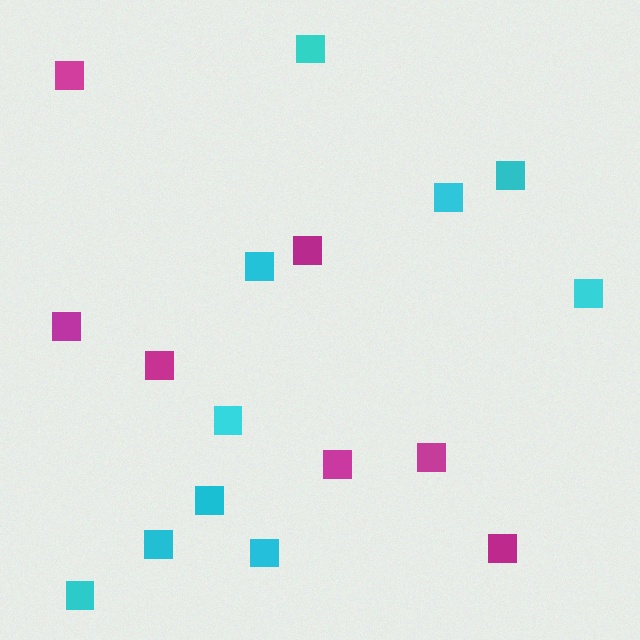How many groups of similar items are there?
There are 2 groups: one group of magenta squares (7) and one group of cyan squares (10).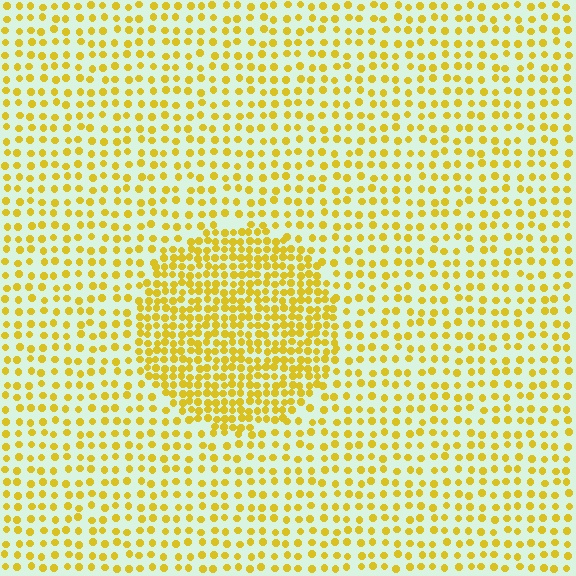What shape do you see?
I see a circle.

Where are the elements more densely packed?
The elements are more densely packed inside the circle boundary.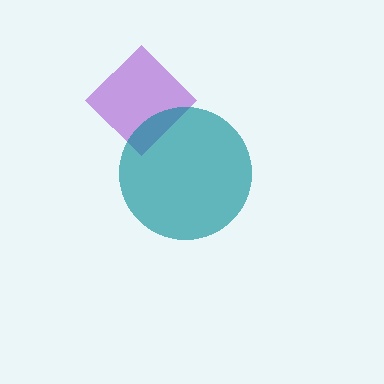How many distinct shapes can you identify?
There are 2 distinct shapes: a purple diamond, a teal circle.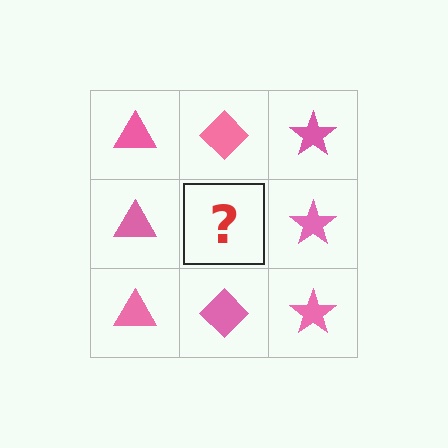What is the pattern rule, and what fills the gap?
The rule is that each column has a consistent shape. The gap should be filled with a pink diamond.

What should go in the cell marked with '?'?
The missing cell should contain a pink diamond.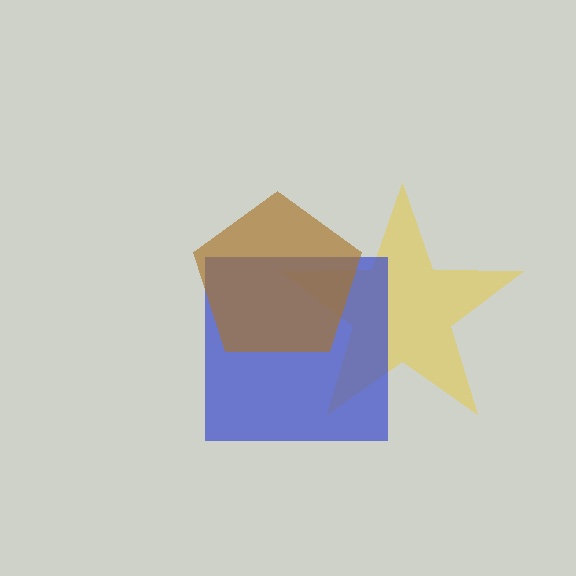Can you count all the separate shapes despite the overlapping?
Yes, there are 3 separate shapes.